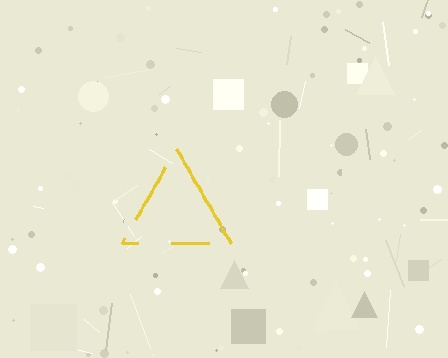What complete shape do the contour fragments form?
The contour fragments form a triangle.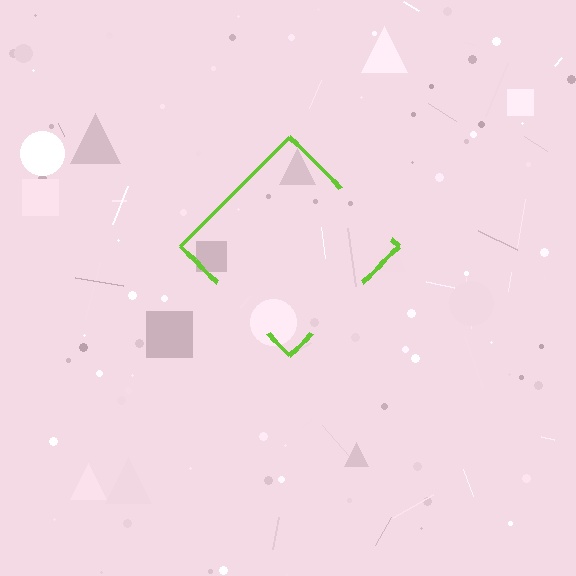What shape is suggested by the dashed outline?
The dashed outline suggests a diamond.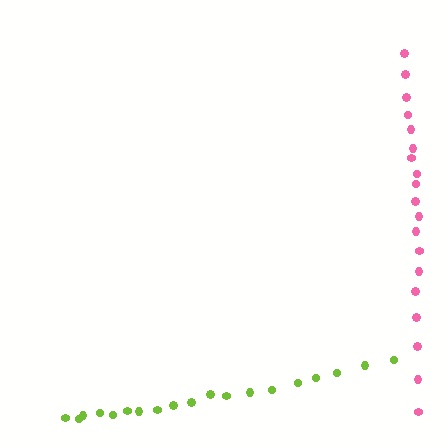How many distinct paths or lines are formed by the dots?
There are 2 distinct paths.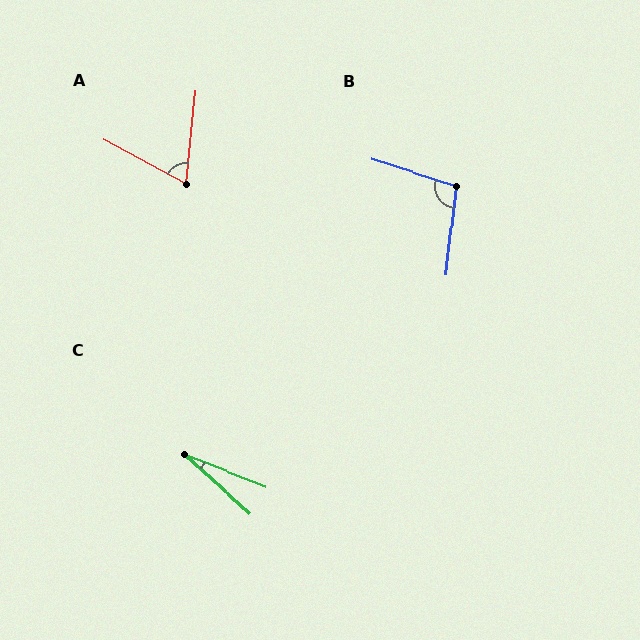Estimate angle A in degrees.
Approximately 68 degrees.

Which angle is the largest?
B, at approximately 101 degrees.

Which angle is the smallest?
C, at approximately 21 degrees.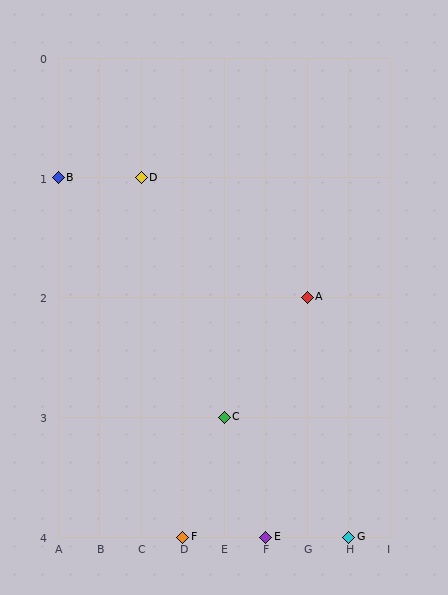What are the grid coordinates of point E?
Point E is at grid coordinates (F, 4).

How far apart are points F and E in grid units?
Points F and E are 2 columns apart.